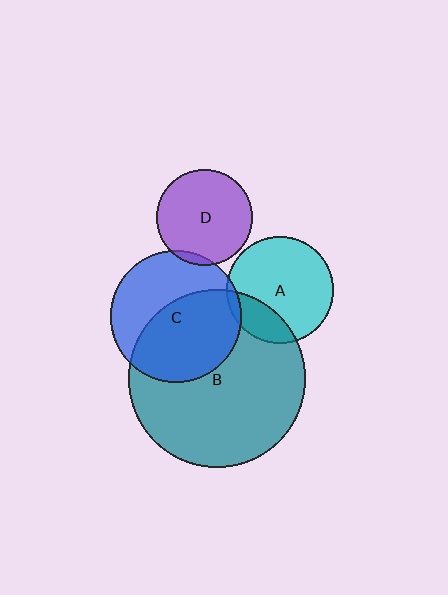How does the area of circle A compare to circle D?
Approximately 1.3 times.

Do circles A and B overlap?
Yes.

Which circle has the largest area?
Circle B (teal).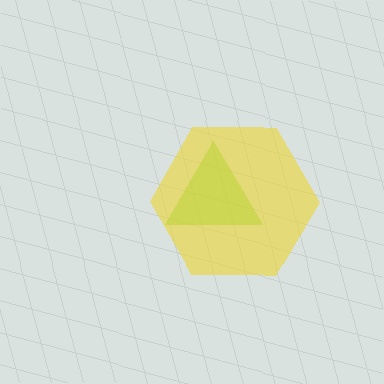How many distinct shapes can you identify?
There are 2 distinct shapes: a lime triangle, a yellow hexagon.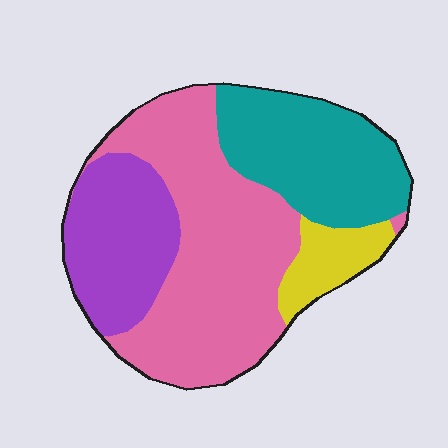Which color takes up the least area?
Yellow, at roughly 10%.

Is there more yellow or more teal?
Teal.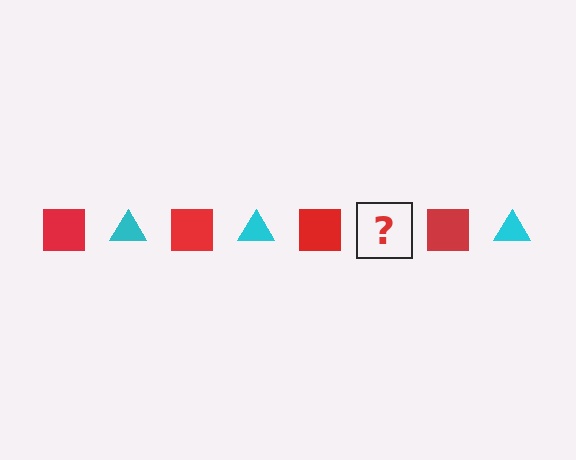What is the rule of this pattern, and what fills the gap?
The rule is that the pattern alternates between red square and cyan triangle. The gap should be filled with a cyan triangle.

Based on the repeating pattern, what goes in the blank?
The blank should be a cyan triangle.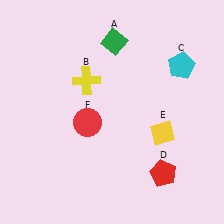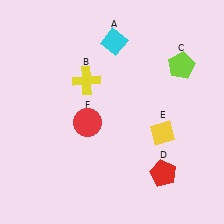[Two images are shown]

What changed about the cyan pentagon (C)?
In Image 1, C is cyan. In Image 2, it changed to lime.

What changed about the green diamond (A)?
In Image 1, A is green. In Image 2, it changed to cyan.